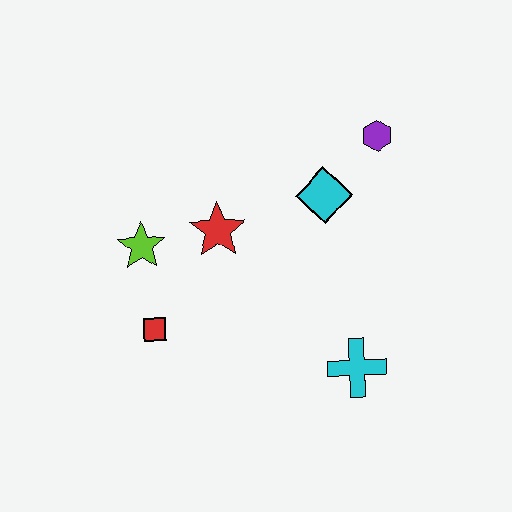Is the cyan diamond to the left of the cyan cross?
Yes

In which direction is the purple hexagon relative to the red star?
The purple hexagon is to the right of the red star.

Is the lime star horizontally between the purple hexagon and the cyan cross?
No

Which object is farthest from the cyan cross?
The lime star is farthest from the cyan cross.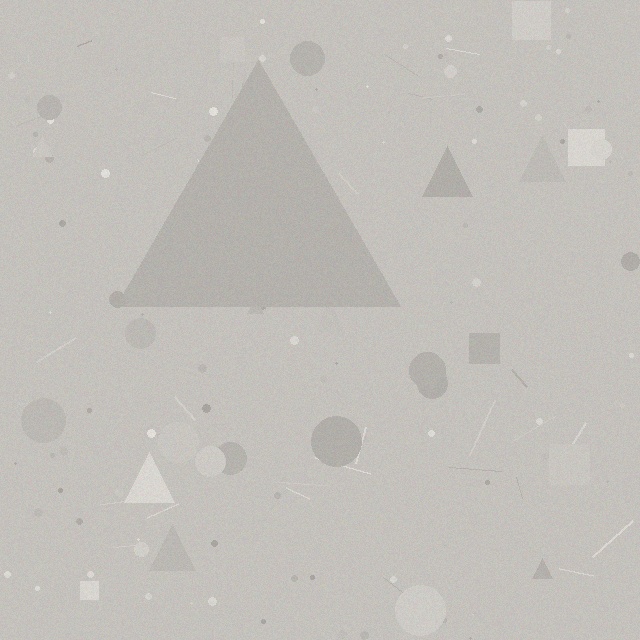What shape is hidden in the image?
A triangle is hidden in the image.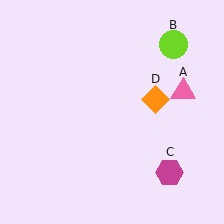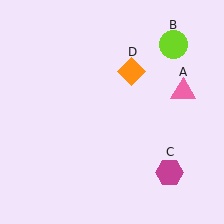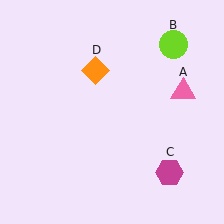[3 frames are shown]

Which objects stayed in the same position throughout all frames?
Pink triangle (object A) and lime circle (object B) and magenta hexagon (object C) remained stationary.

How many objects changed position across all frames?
1 object changed position: orange diamond (object D).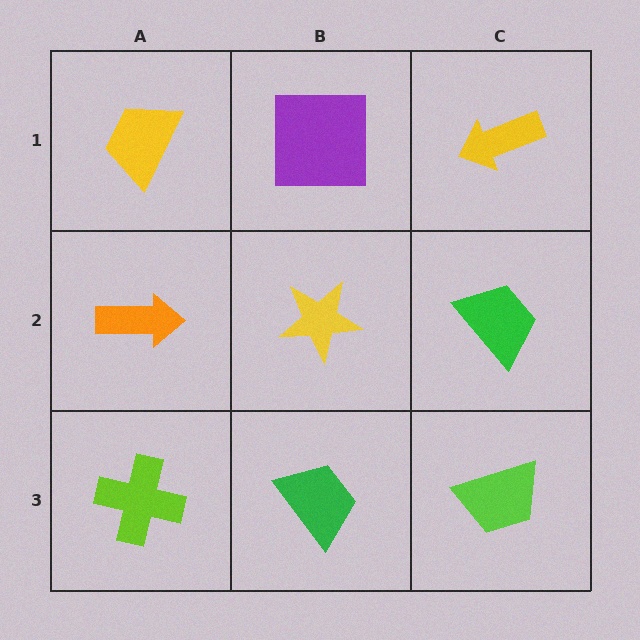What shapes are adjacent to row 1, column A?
An orange arrow (row 2, column A), a purple square (row 1, column B).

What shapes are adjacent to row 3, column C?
A green trapezoid (row 2, column C), a green trapezoid (row 3, column B).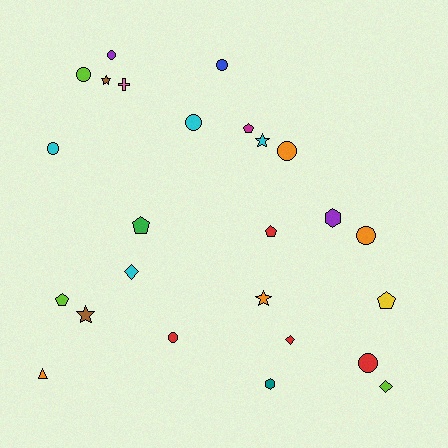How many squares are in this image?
There are no squares.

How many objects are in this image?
There are 25 objects.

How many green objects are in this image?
There is 1 green object.